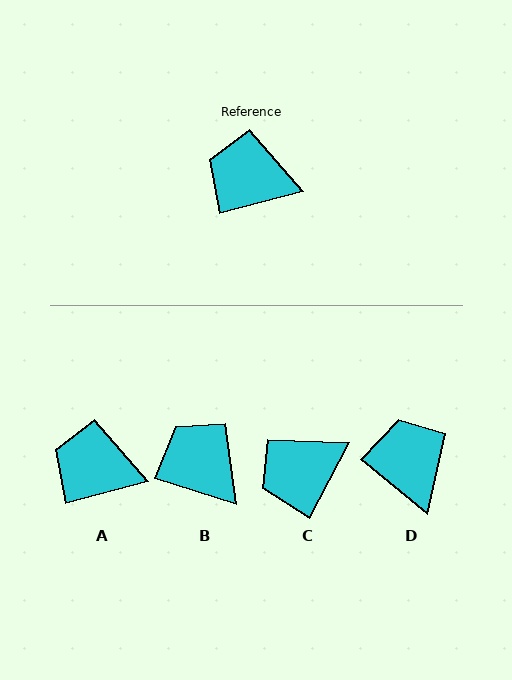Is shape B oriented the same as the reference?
No, it is off by about 33 degrees.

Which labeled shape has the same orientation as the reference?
A.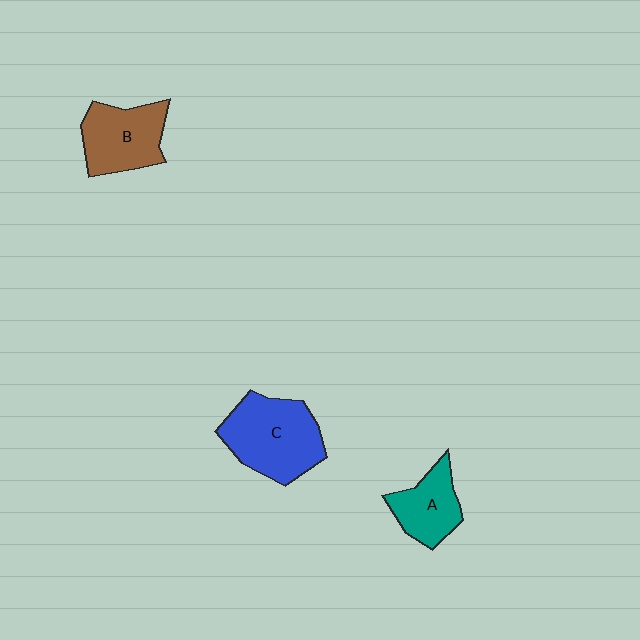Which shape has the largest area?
Shape C (blue).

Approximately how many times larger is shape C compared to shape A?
Approximately 1.7 times.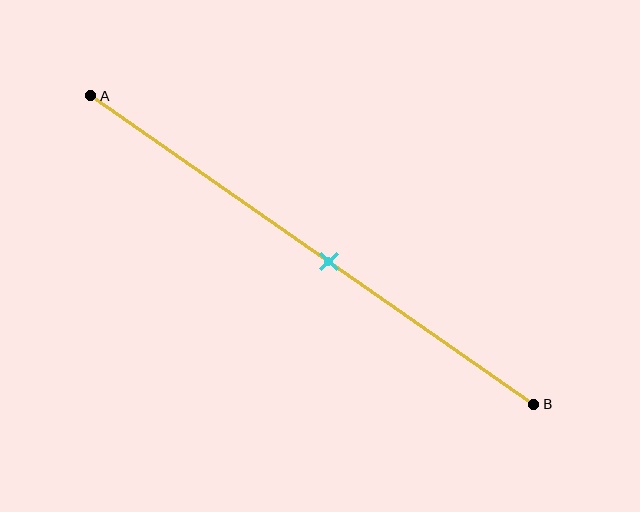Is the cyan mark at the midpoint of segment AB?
No, the mark is at about 55% from A, not at the 50% midpoint.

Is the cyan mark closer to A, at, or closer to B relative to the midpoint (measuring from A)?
The cyan mark is closer to point B than the midpoint of segment AB.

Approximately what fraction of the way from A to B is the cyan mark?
The cyan mark is approximately 55% of the way from A to B.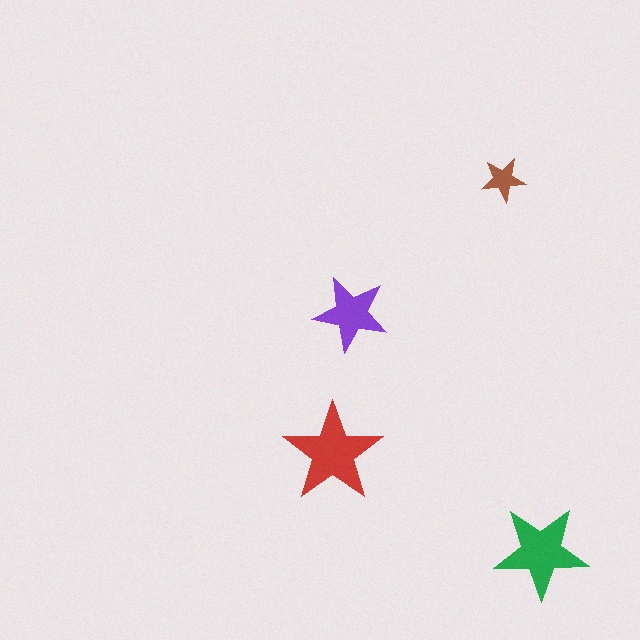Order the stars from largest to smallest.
the red one, the green one, the purple one, the brown one.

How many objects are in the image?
There are 4 objects in the image.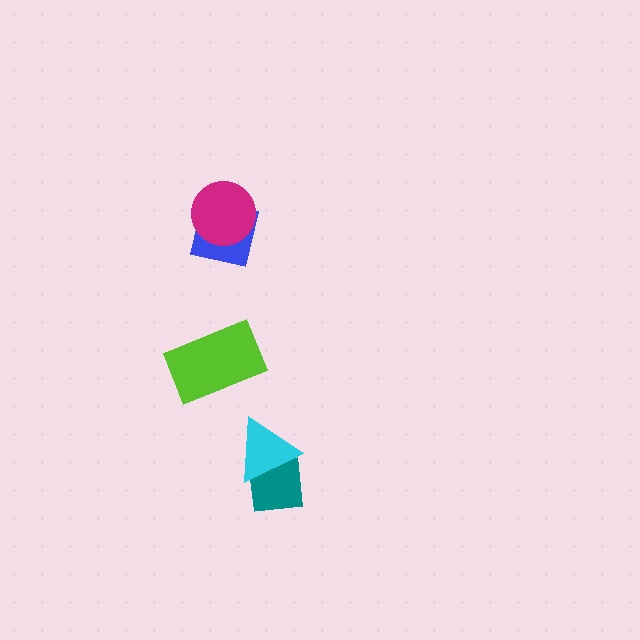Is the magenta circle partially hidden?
No, no other shape covers it.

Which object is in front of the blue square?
The magenta circle is in front of the blue square.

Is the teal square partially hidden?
Yes, it is partially covered by another shape.